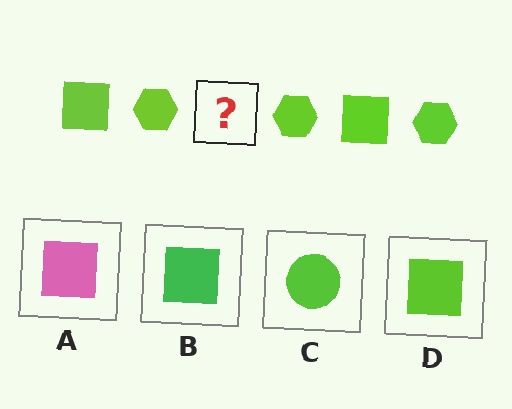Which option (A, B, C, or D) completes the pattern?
D.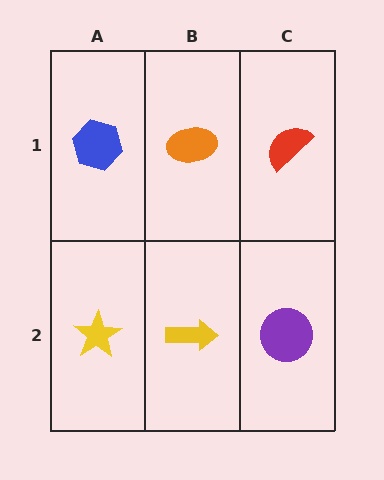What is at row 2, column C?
A purple circle.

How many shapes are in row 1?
3 shapes.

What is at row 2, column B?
A yellow arrow.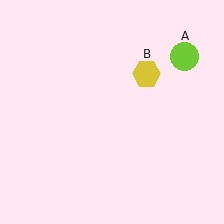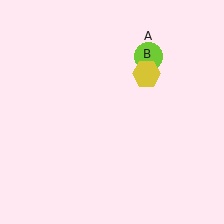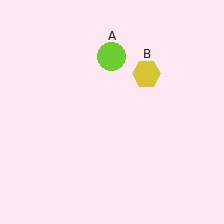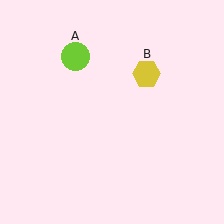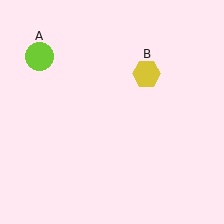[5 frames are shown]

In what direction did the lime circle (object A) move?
The lime circle (object A) moved left.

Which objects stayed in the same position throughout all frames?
Yellow hexagon (object B) remained stationary.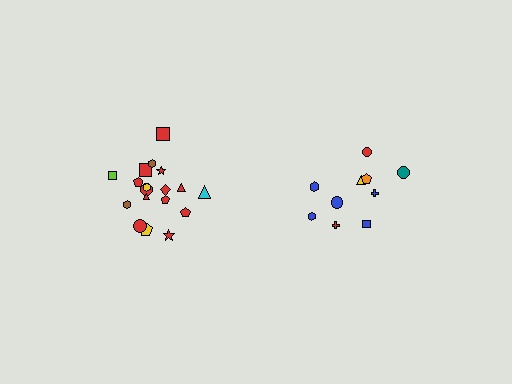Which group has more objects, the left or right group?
The left group.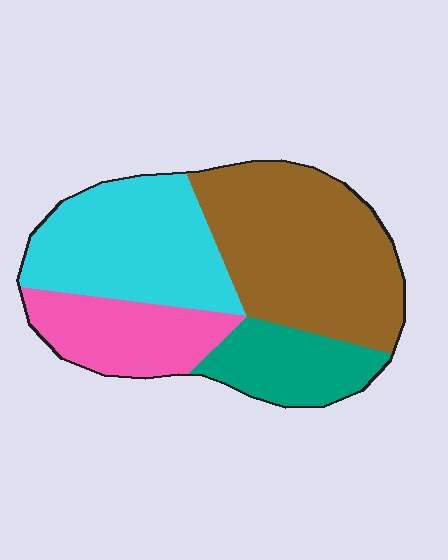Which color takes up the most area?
Brown, at roughly 40%.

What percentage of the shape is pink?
Pink covers around 20% of the shape.